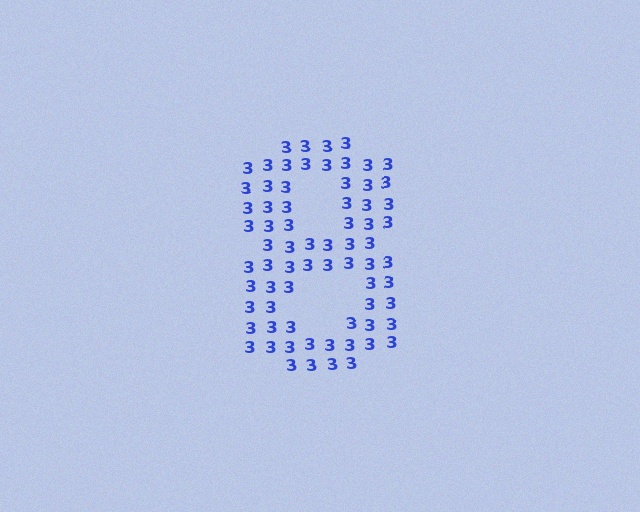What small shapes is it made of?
It is made of small digit 3's.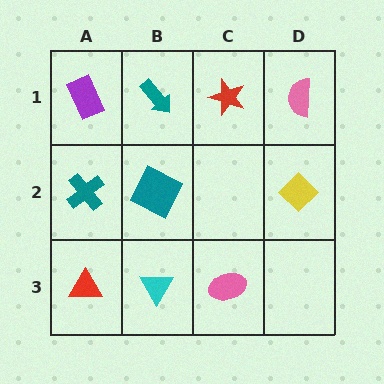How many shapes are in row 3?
3 shapes.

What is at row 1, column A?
A purple rectangle.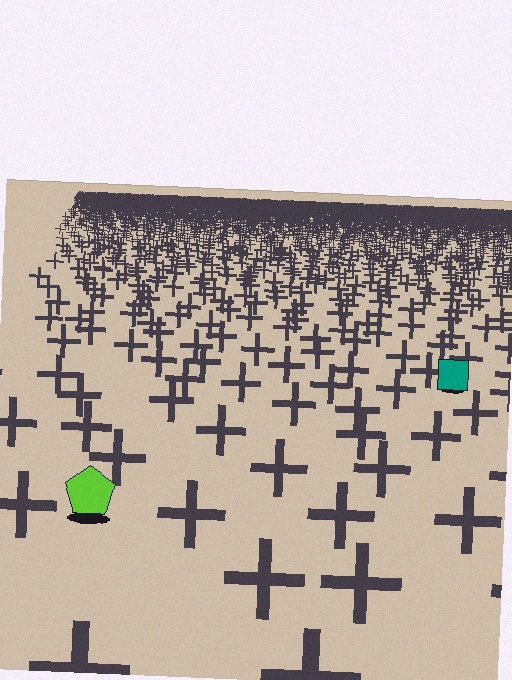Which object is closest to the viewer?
The lime pentagon is closest. The texture marks near it are larger and more spread out.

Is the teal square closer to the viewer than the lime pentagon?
No. The lime pentagon is closer — you can tell from the texture gradient: the ground texture is coarser near it.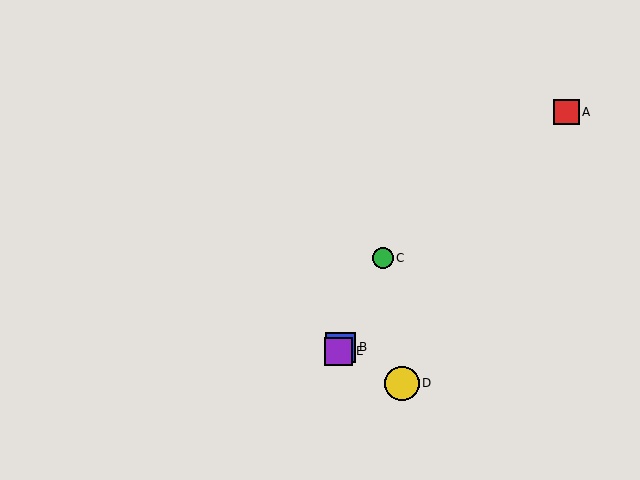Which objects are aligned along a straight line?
Objects B, C, E are aligned along a straight line.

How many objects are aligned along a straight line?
3 objects (B, C, E) are aligned along a straight line.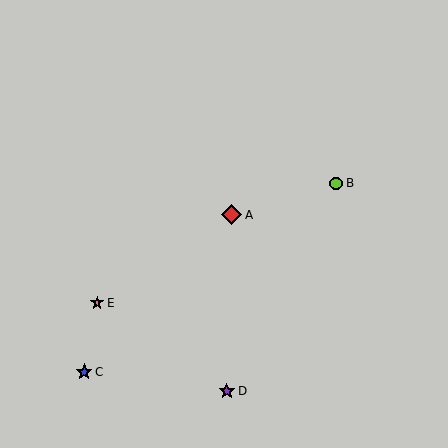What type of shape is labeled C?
Shape C is a blue star.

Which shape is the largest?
The red diamond (labeled A) is the largest.